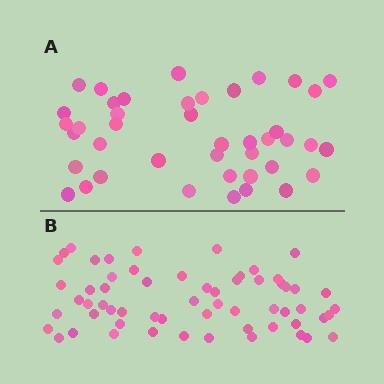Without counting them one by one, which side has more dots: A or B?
Region B (the bottom region) has more dots.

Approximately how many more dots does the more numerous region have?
Region B has approximately 20 more dots than region A.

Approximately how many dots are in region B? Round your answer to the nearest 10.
About 60 dots.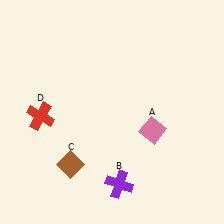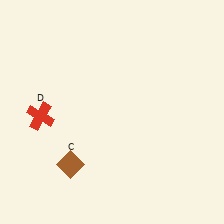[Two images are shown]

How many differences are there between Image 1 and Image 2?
There are 2 differences between the two images.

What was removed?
The pink diamond (A), the purple cross (B) were removed in Image 2.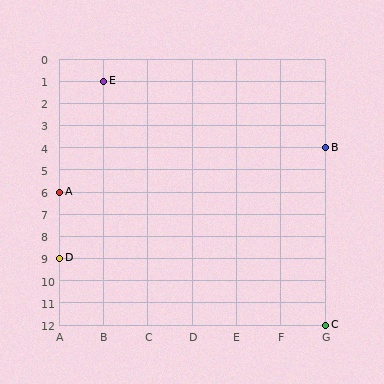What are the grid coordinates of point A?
Point A is at grid coordinates (A, 6).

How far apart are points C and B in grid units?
Points C and B are 8 rows apart.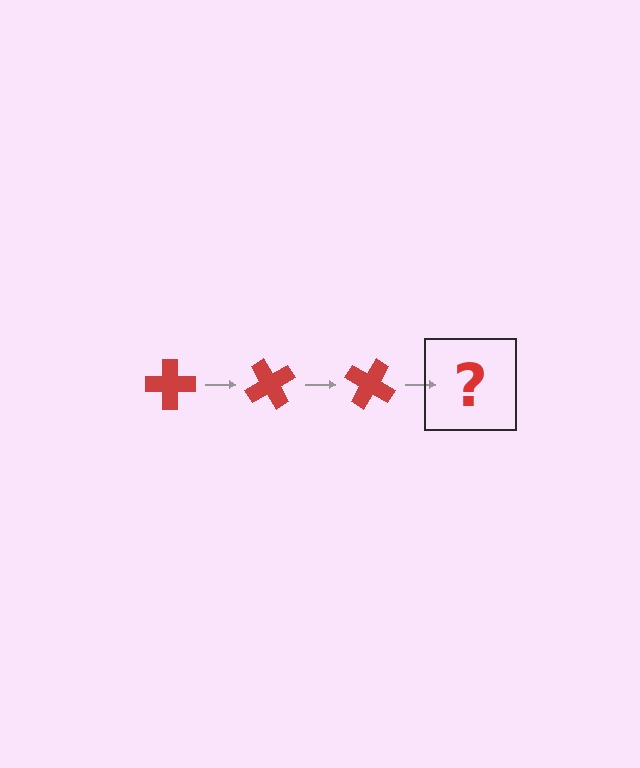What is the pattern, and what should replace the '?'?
The pattern is that the cross rotates 60 degrees each step. The '?' should be a red cross rotated 180 degrees.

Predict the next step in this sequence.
The next step is a red cross rotated 180 degrees.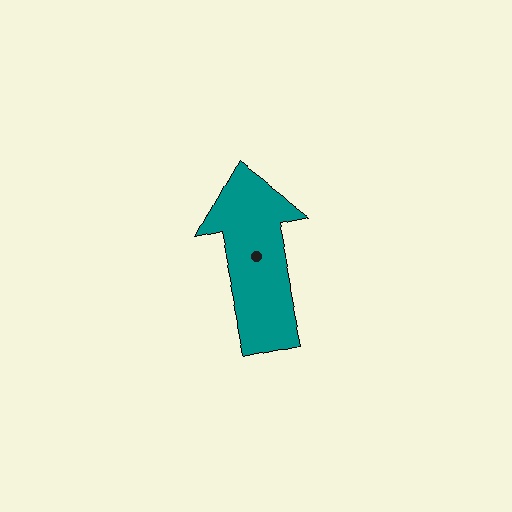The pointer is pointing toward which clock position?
Roughly 12 o'clock.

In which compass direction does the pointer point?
North.